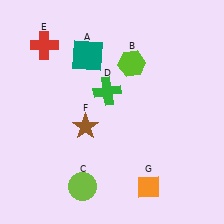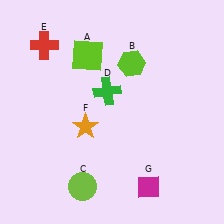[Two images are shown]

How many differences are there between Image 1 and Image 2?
There are 3 differences between the two images.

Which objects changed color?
A changed from teal to lime. F changed from brown to orange. G changed from orange to magenta.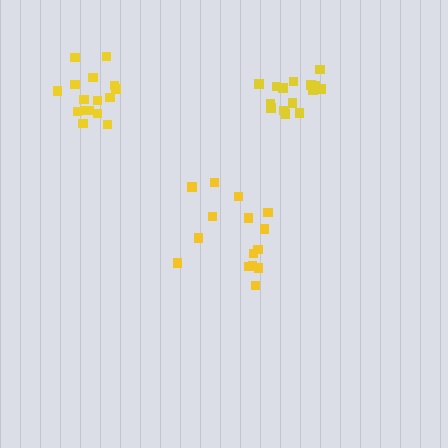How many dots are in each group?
Group 1: 16 dots, Group 2: 15 dots, Group 3: 15 dots (46 total).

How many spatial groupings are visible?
There are 3 spatial groupings.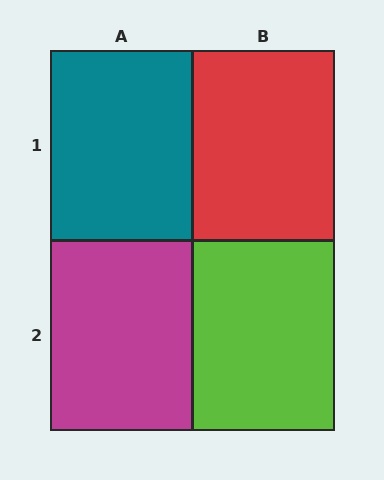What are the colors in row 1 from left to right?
Teal, red.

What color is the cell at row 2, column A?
Magenta.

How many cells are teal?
1 cell is teal.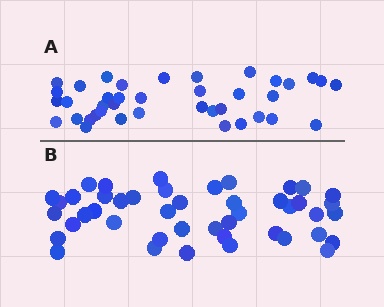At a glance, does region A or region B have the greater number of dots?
Region B (the bottom region) has more dots.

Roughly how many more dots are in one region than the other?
Region B has about 6 more dots than region A.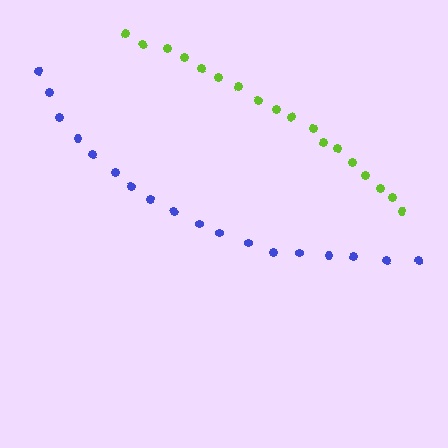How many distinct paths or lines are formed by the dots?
There are 2 distinct paths.